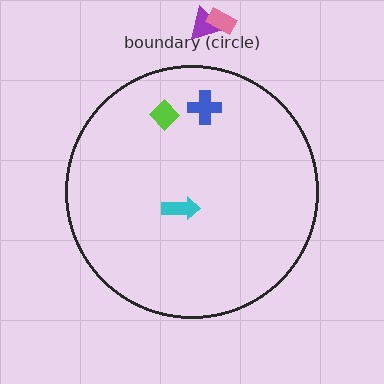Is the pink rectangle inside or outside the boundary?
Outside.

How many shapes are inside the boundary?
3 inside, 2 outside.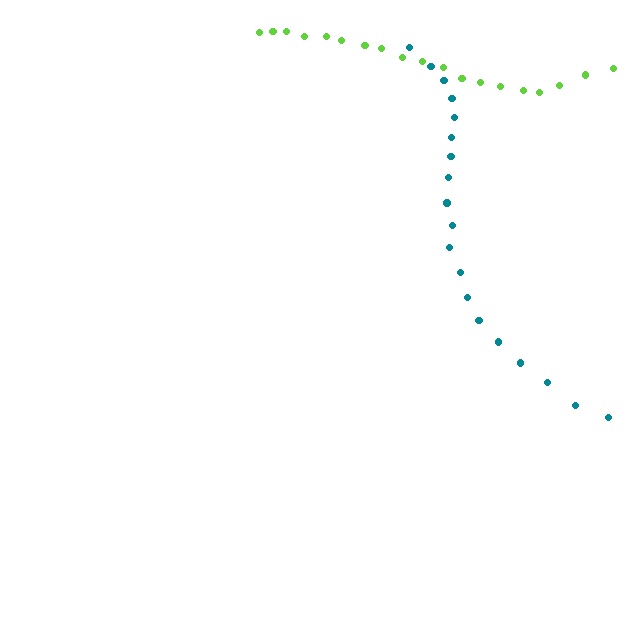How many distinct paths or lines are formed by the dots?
There are 2 distinct paths.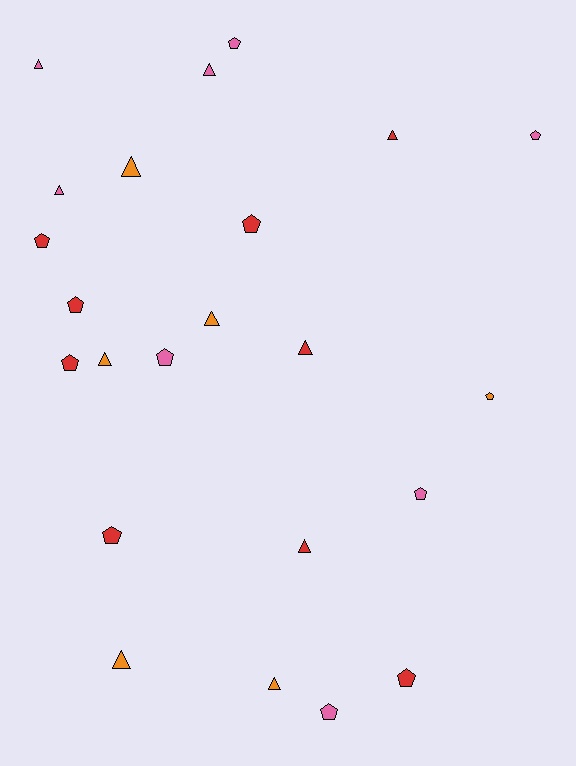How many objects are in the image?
There are 23 objects.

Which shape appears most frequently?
Pentagon, with 12 objects.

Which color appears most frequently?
Red, with 9 objects.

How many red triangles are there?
There are 3 red triangles.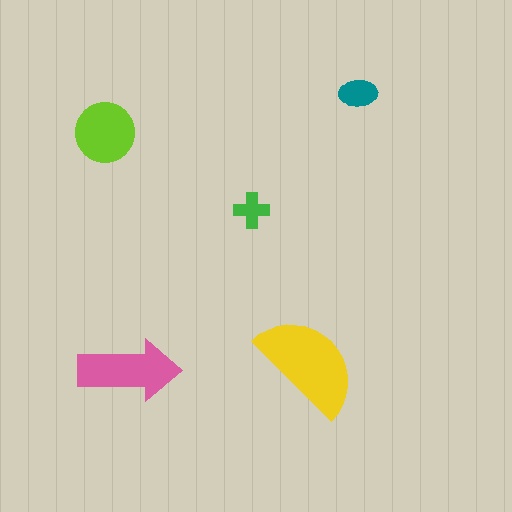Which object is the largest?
The yellow semicircle.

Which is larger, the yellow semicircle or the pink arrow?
The yellow semicircle.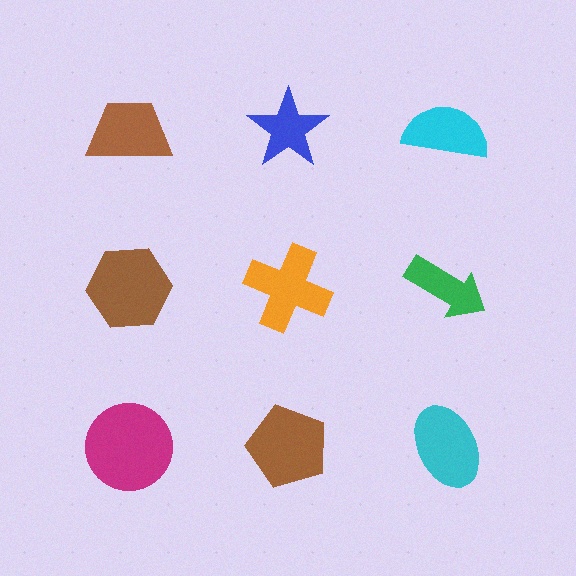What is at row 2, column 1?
A brown hexagon.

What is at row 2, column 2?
An orange cross.